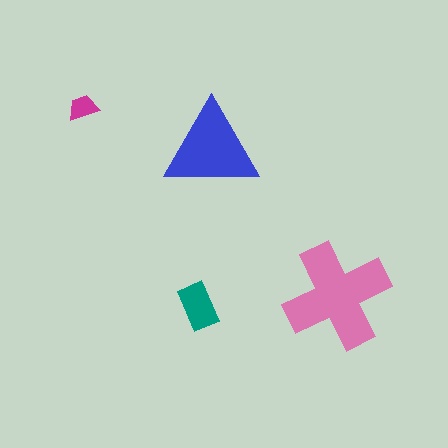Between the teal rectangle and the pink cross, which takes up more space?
The pink cross.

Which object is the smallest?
The magenta trapezoid.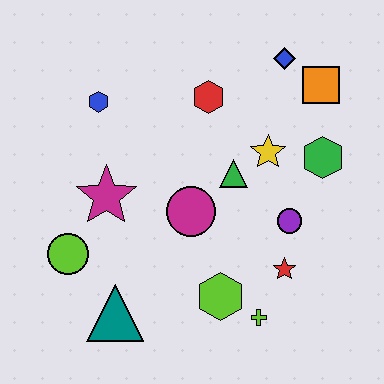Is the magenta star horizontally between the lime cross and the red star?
No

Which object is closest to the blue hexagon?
The magenta star is closest to the blue hexagon.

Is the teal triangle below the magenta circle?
Yes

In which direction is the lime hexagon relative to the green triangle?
The lime hexagon is below the green triangle.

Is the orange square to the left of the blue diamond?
No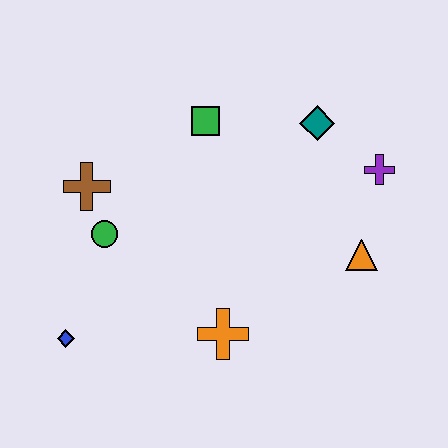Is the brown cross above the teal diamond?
No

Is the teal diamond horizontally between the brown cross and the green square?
No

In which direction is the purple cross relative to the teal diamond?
The purple cross is to the right of the teal diamond.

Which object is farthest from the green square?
The blue diamond is farthest from the green square.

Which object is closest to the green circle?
The brown cross is closest to the green circle.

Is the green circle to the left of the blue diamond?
No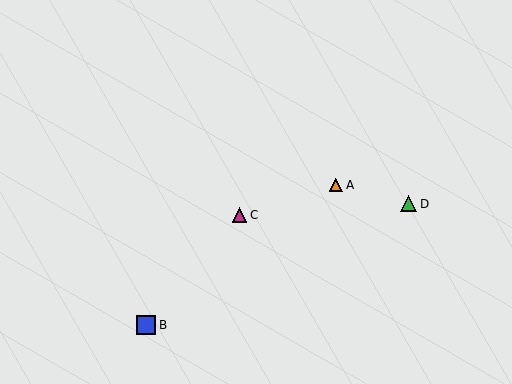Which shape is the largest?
The blue square (labeled B) is the largest.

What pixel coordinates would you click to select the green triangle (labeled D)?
Click at (409, 204) to select the green triangle D.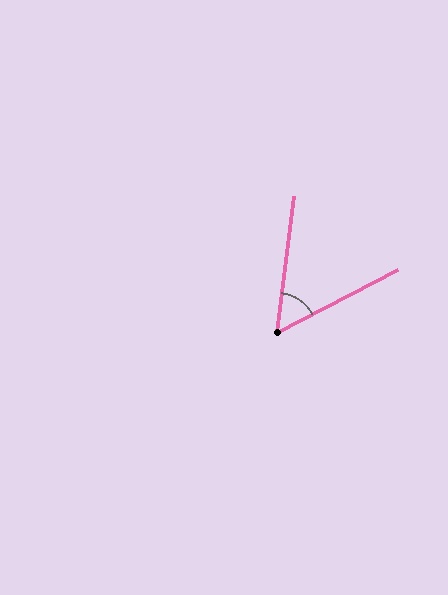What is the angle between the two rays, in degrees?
Approximately 55 degrees.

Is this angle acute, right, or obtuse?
It is acute.